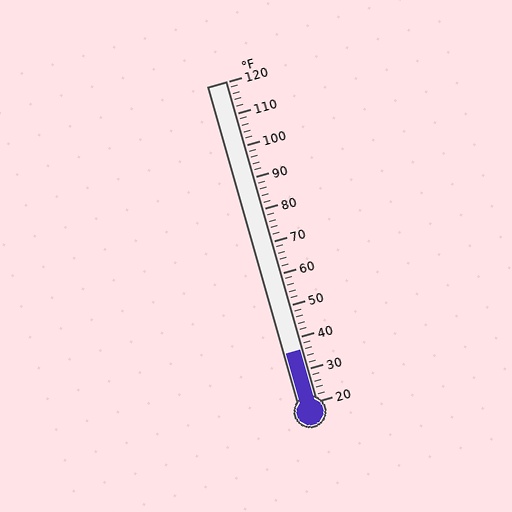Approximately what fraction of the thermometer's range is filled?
The thermometer is filled to approximately 15% of its range.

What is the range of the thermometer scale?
The thermometer scale ranges from 20°F to 120°F.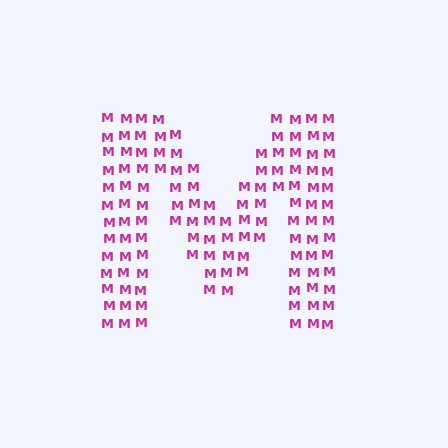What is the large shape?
The large shape is the letter M.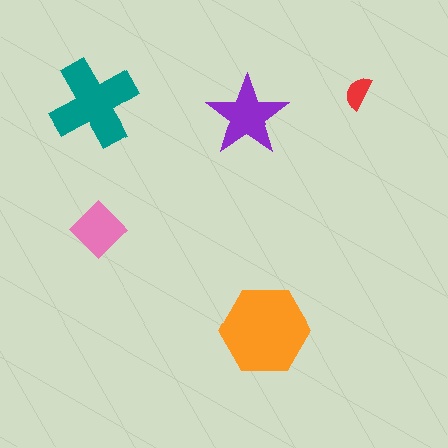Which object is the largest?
The orange hexagon.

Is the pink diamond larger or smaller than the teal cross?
Smaller.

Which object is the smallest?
The red semicircle.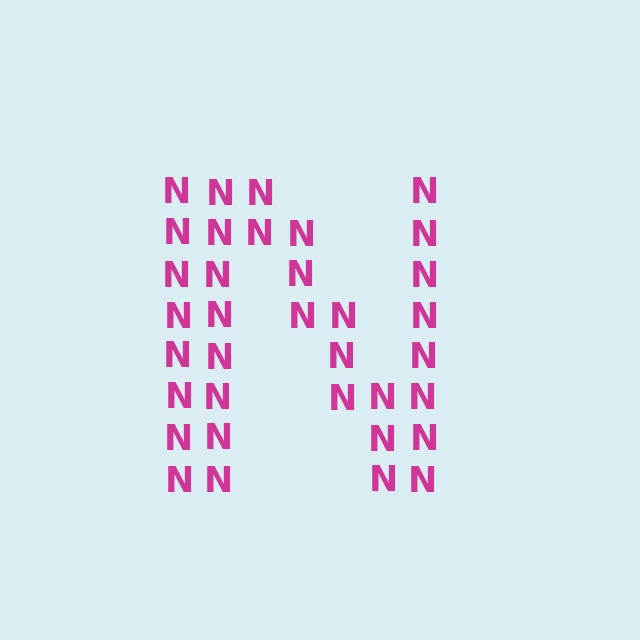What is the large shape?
The large shape is the letter N.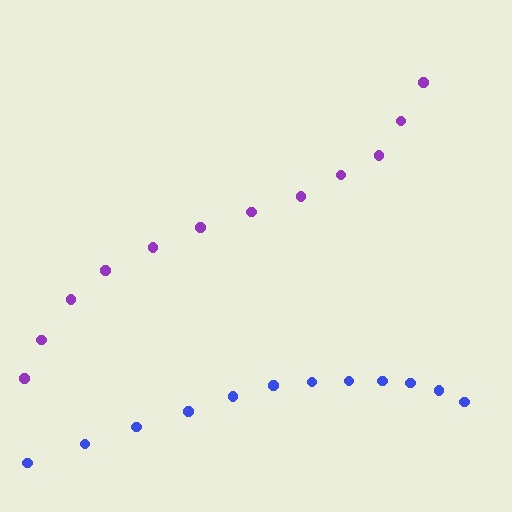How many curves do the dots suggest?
There are 2 distinct paths.